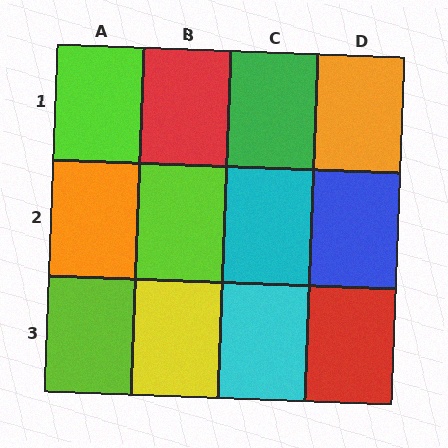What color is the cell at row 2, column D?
Blue.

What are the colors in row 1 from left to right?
Lime, red, green, orange.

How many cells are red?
2 cells are red.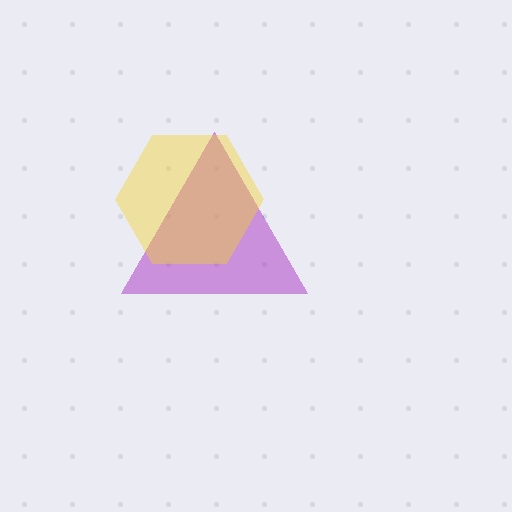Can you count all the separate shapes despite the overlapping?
Yes, there are 2 separate shapes.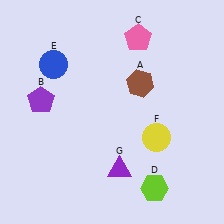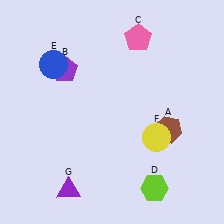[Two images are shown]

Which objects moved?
The objects that moved are: the brown hexagon (A), the purple pentagon (B), the purple triangle (G).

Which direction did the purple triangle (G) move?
The purple triangle (G) moved left.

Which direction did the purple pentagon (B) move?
The purple pentagon (B) moved up.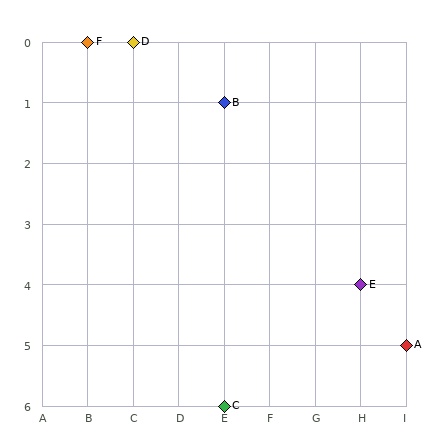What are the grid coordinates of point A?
Point A is at grid coordinates (I, 5).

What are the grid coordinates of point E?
Point E is at grid coordinates (H, 4).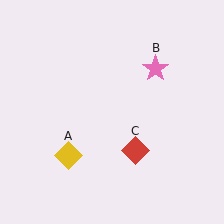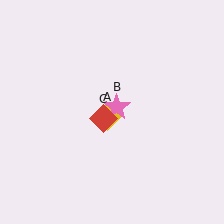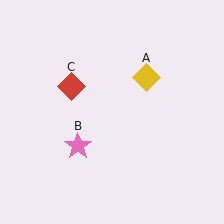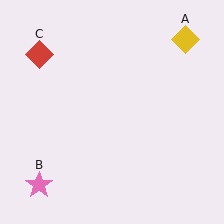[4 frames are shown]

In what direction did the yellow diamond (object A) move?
The yellow diamond (object A) moved up and to the right.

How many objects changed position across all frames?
3 objects changed position: yellow diamond (object A), pink star (object B), red diamond (object C).